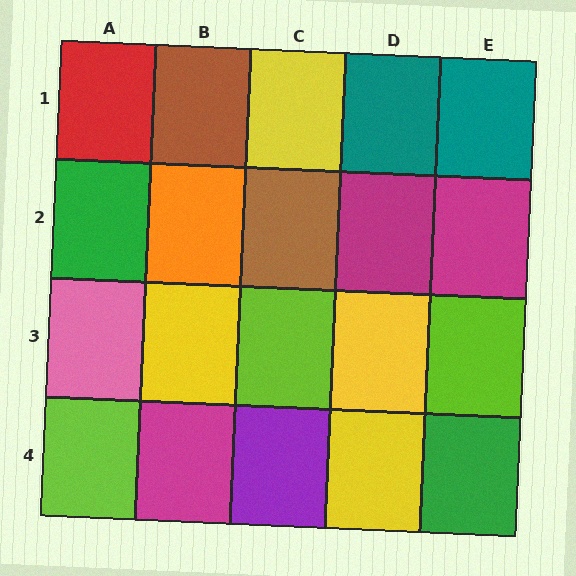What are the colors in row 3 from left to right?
Pink, yellow, lime, yellow, lime.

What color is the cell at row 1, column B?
Brown.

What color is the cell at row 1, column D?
Teal.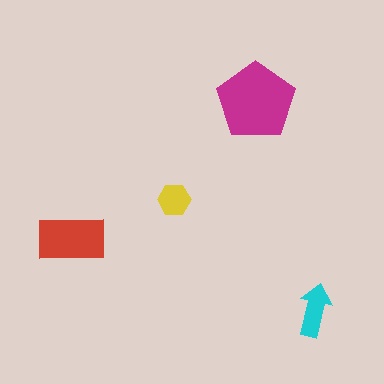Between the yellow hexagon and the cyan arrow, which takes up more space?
The cyan arrow.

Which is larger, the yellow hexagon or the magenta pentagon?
The magenta pentagon.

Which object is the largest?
The magenta pentagon.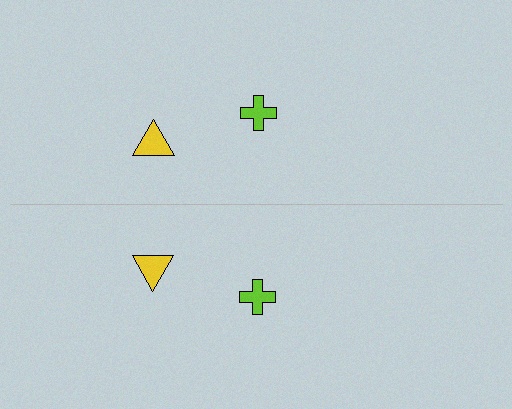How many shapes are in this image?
There are 4 shapes in this image.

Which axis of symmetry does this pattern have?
The pattern has a horizontal axis of symmetry running through the center of the image.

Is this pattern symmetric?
Yes, this pattern has bilateral (reflection) symmetry.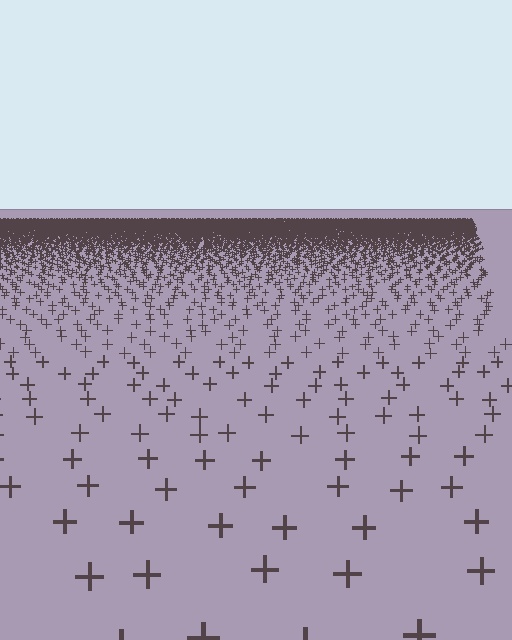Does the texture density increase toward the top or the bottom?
Density increases toward the top.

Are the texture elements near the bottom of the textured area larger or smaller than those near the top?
Larger. Near the bottom, elements are closer to the viewer and appear at a bigger on-screen size.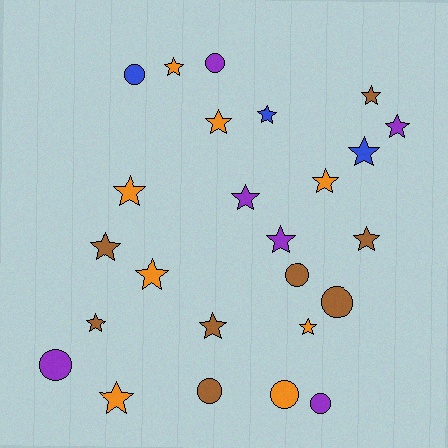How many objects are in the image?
There are 25 objects.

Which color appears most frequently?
Orange, with 8 objects.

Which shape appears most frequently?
Star, with 17 objects.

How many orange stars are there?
There are 7 orange stars.